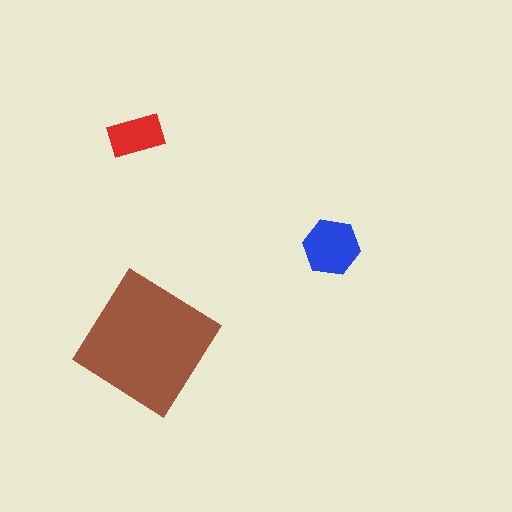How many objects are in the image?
There are 3 objects in the image.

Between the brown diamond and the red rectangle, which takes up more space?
The brown diamond.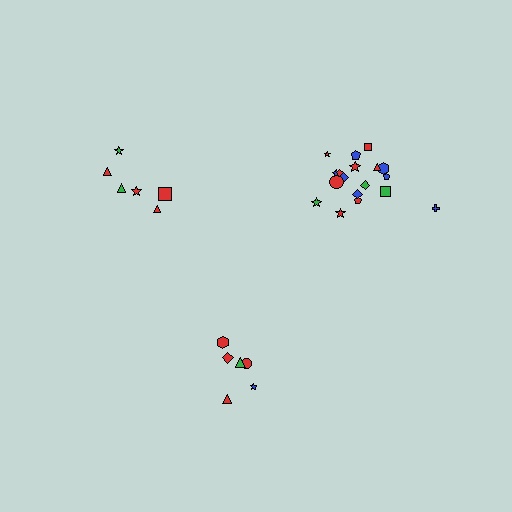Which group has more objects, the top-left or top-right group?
The top-right group.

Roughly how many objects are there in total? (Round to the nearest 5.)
Roughly 30 objects in total.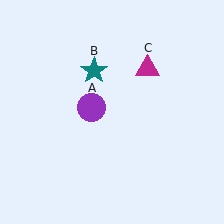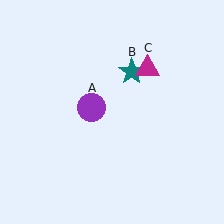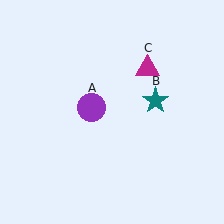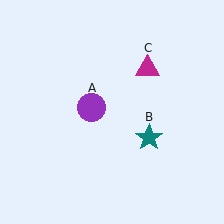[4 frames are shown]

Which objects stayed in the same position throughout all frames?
Purple circle (object A) and magenta triangle (object C) remained stationary.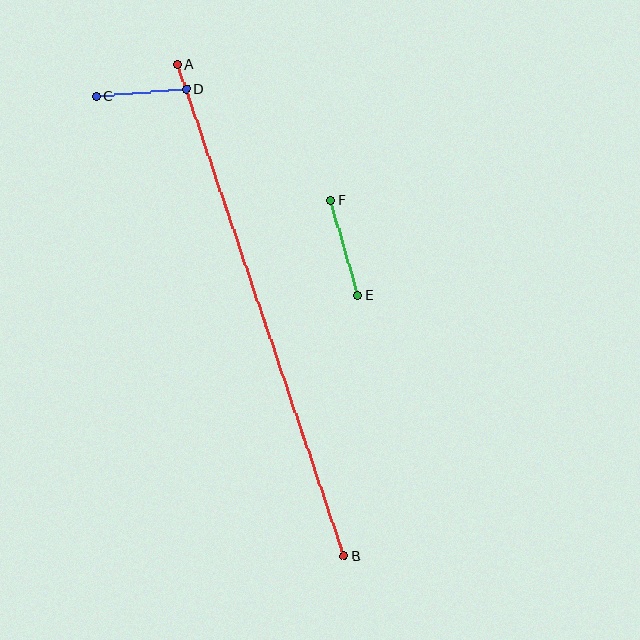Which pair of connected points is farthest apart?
Points A and B are farthest apart.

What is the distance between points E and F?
The distance is approximately 99 pixels.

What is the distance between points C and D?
The distance is approximately 90 pixels.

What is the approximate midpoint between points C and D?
The midpoint is at approximately (141, 93) pixels.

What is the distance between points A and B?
The distance is approximately 519 pixels.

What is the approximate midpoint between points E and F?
The midpoint is at approximately (344, 248) pixels.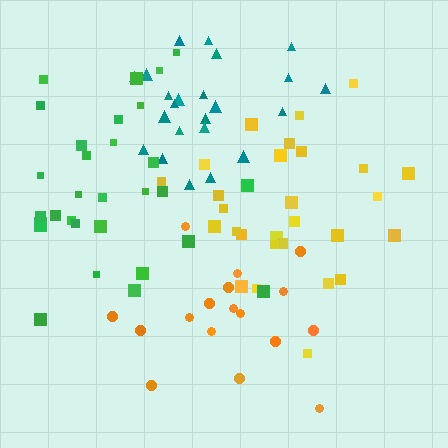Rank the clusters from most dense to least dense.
teal, yellow, orange, green.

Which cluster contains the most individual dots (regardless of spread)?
Green (30).